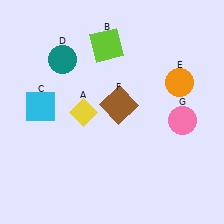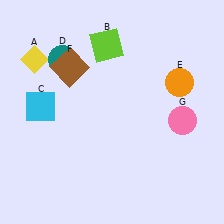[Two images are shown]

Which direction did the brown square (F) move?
The brown square (F) moved left.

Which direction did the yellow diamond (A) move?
The yellow diamond (A) moved up.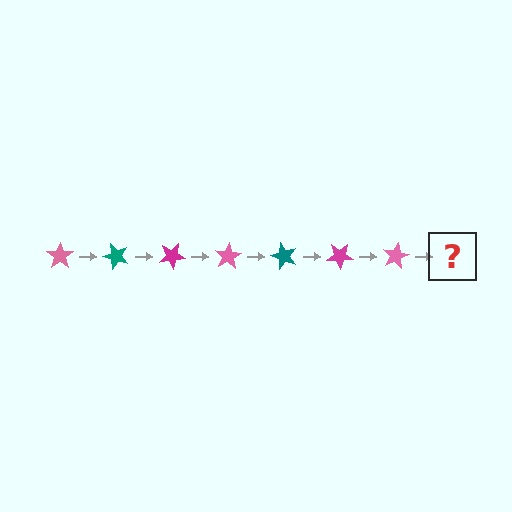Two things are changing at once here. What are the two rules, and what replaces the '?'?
The two rules are that it rotates 50 degrees each step and the color cycles through pink, teal, and magenta. The '?' should be a teal star, rotated 350 degrees from the start.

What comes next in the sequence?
The next element should be a teal star, rotated 350 degrees from the start.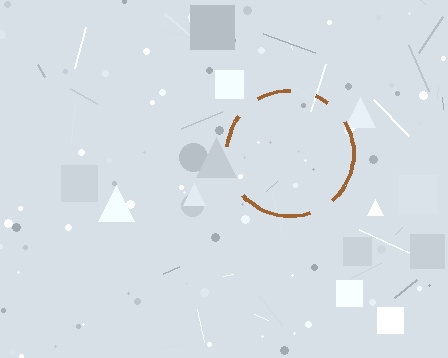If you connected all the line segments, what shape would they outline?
They would outline a circle.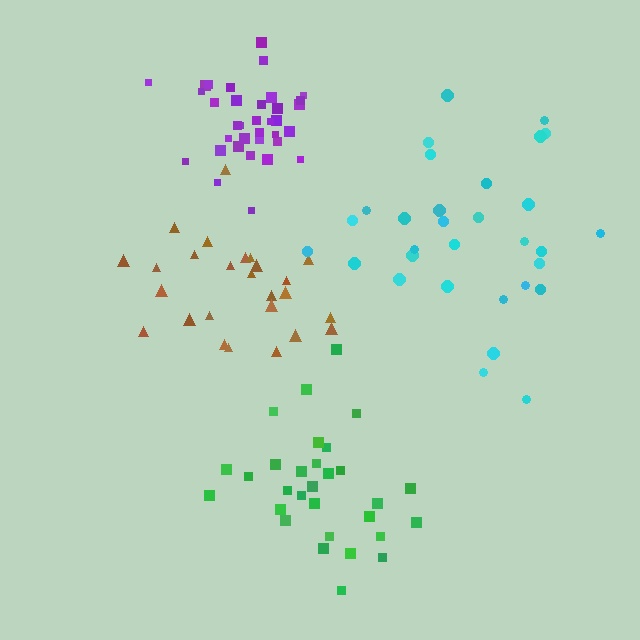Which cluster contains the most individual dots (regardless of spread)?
Purple (35).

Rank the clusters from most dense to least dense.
purple, green, brown, cyan.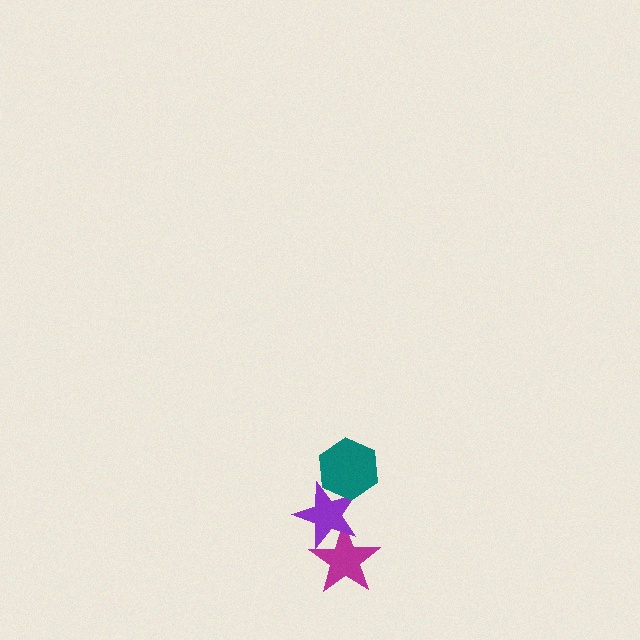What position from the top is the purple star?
The purple star is 2nd from the top.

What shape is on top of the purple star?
The teal hexagon is on top of the purple star.